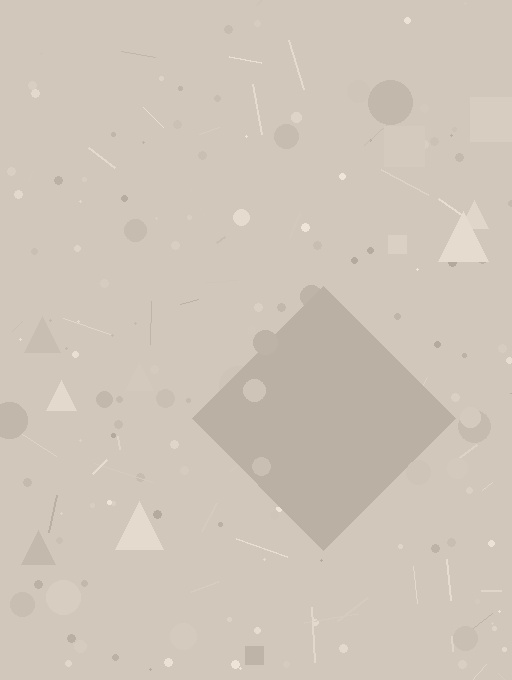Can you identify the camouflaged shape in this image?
The camouflaged shape is a diamond.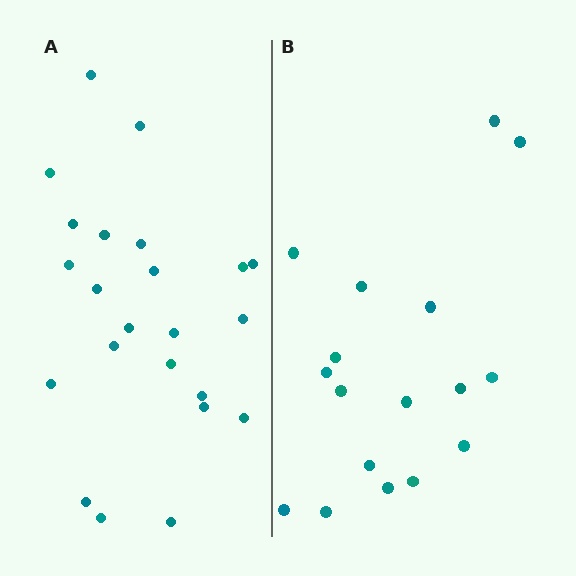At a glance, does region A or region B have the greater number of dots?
Region A (the left region) has more dots.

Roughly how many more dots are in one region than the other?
Region A has about 6 more dots than region B.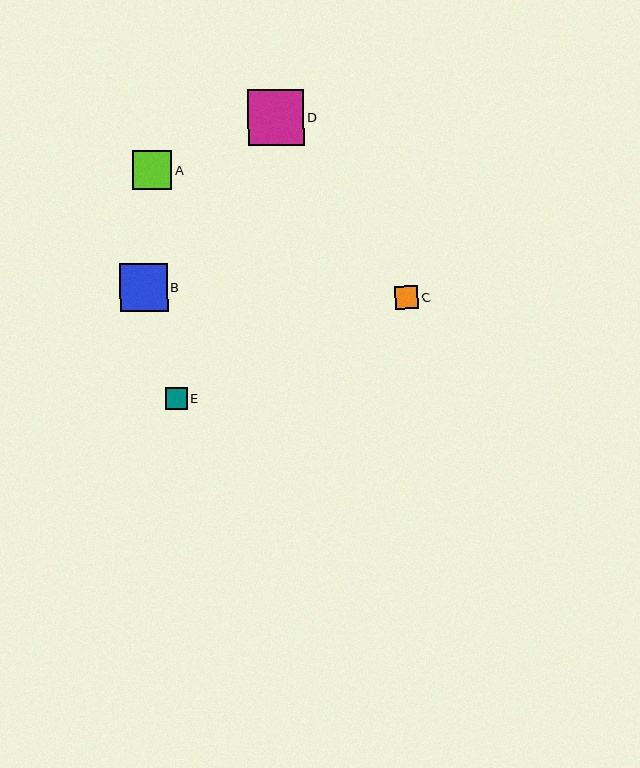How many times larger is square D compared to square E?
Square D is approximately 2.6 times the size of square E.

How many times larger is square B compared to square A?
Square B is approximately 1.2 times the size of square A.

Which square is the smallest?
Square E is the smallest with a size of approximately 22 pixels.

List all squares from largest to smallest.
From largest to smallest: D, B, A, C, E.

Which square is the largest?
Square D is the largest with a size of approximately 56 pixels.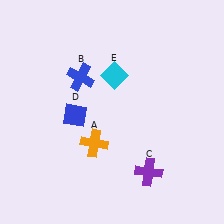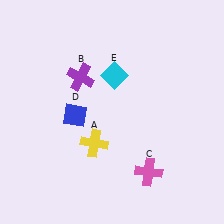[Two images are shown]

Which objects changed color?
A changed from orange to yellow. B changed from blue to purple. C changed from purple to pink.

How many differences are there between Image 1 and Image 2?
There are 3 differences between the two images.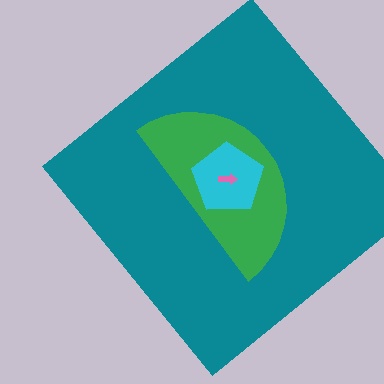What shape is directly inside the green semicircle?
The cyan pentagon.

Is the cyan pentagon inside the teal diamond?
Yes.